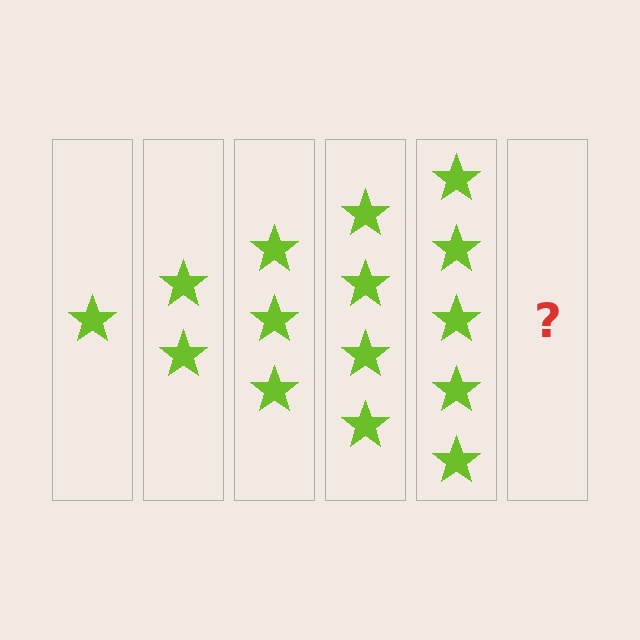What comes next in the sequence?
The next element should be 6 stars.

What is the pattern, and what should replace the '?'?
The pattern is that each step adds one more star. The '?' should be 6 stars.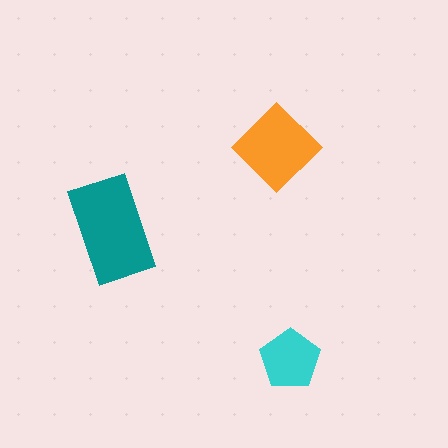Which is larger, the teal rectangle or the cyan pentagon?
The teal rectangle.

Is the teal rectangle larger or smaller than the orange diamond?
Larger.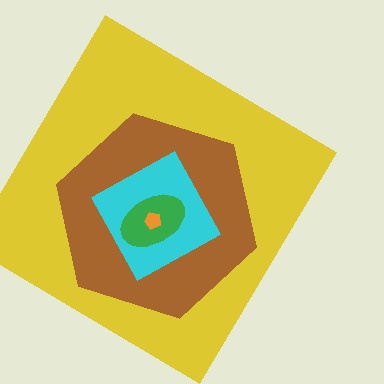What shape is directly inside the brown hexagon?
The cyan diamond.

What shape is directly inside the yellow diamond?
The brown hexagon.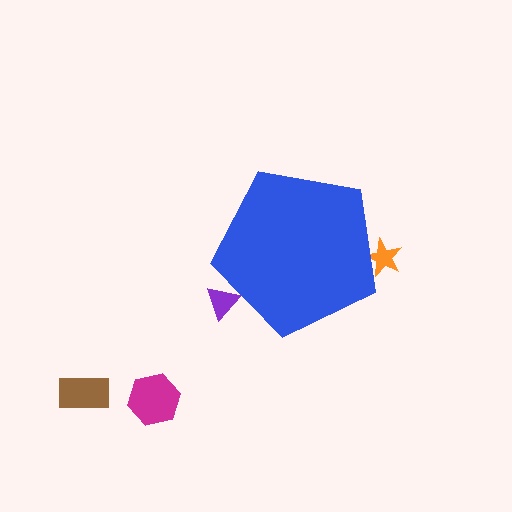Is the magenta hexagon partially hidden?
No, the magenta hexagon is fully visible.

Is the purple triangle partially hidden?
Yes, the purple triangle is partially hidden behind the blue pentagon.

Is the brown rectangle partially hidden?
No, the brown rectangle is fully visible.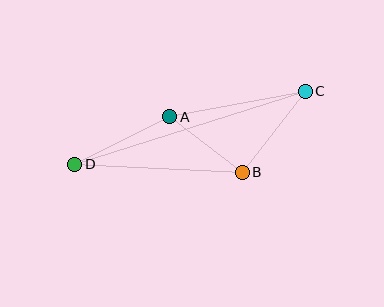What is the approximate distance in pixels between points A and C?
The distance between A and C is approximately 138 pixels.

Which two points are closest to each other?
Points A and B are closest to each other.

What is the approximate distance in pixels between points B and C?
The distance between B and C is approximately 103 pixels.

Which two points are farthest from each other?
Points C and D are farthest from each other.